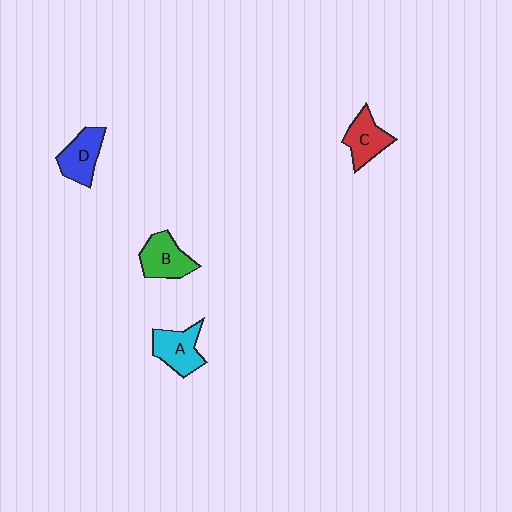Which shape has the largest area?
Shape B (green).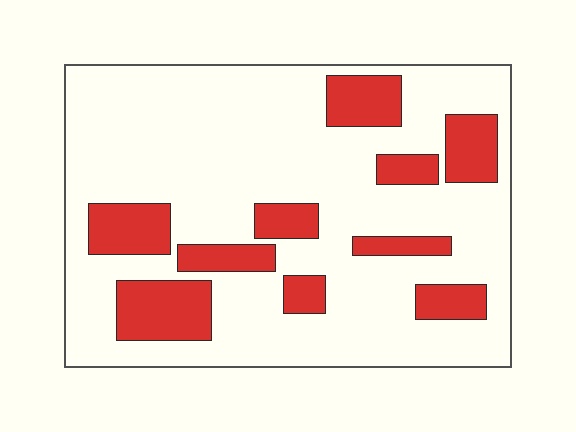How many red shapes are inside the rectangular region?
10.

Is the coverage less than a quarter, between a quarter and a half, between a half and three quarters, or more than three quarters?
Less than a quarter.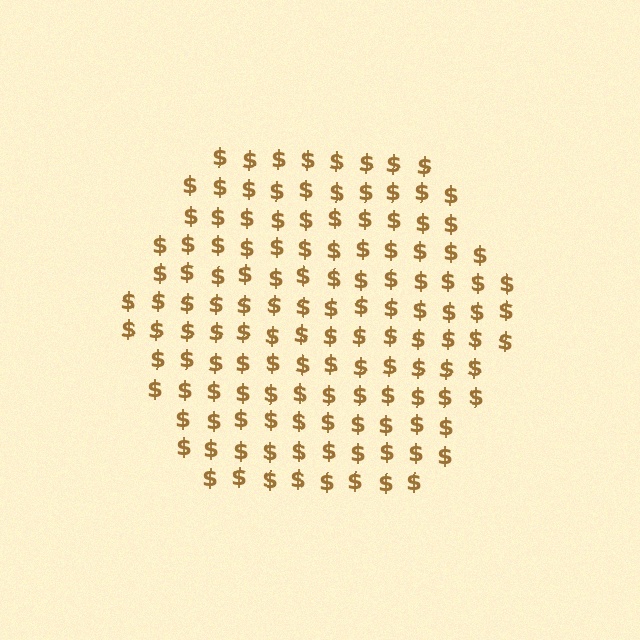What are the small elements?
The small elements are dollar signs.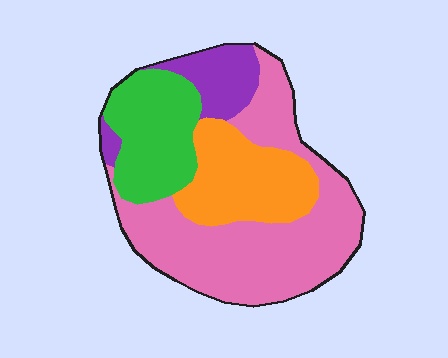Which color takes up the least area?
Purple, at roughly 10%.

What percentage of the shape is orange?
Orange covers 21% of the shape.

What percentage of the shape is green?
Green covers about 20% of the shape.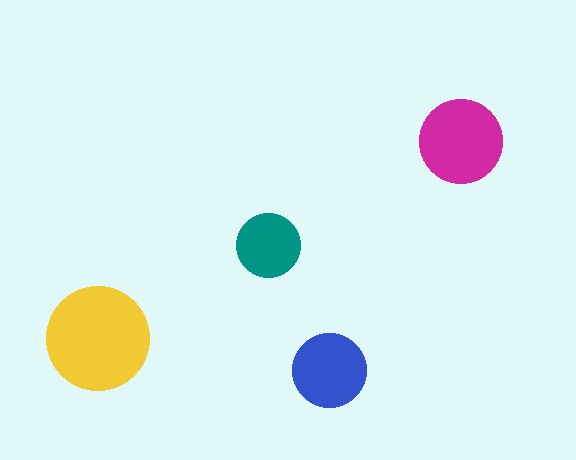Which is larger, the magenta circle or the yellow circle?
The yellow one.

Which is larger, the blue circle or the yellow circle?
The yellow one.